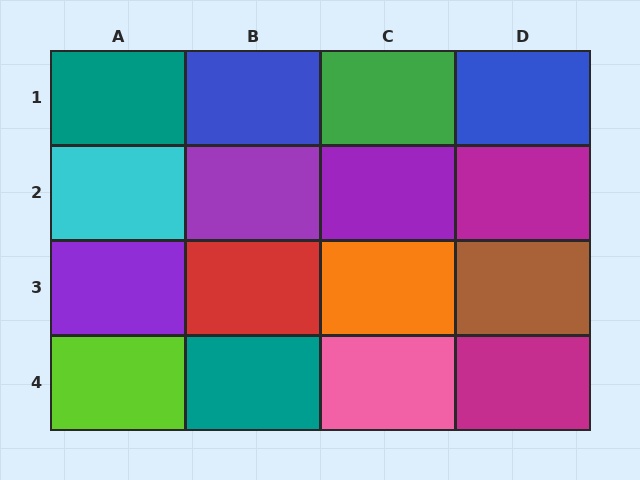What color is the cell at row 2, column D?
Magenta.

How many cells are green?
1 cell is green.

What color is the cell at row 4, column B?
Teal.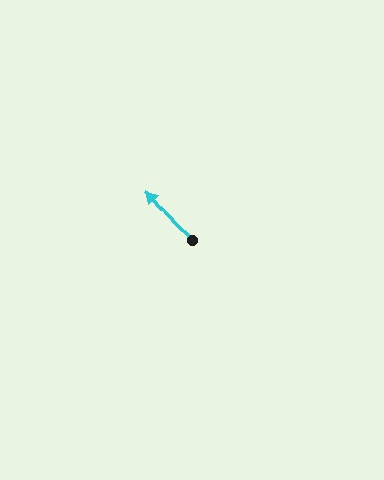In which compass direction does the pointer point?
Northwest.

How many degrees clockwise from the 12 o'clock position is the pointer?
Approximately 318 degrees.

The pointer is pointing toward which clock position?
Roughly 11 o'clock.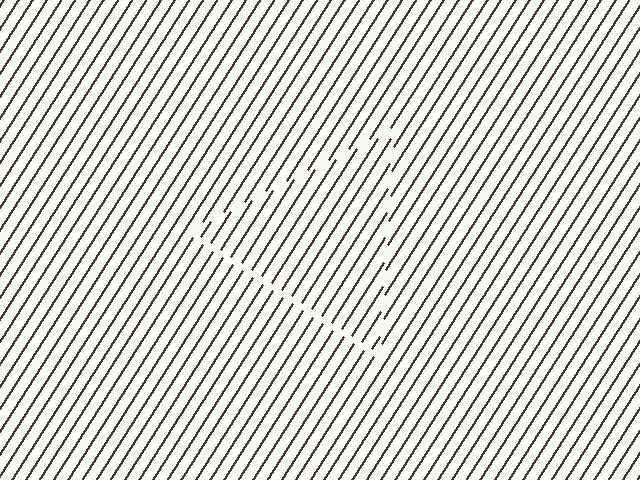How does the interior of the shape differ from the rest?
The interior of the shape contains the same grating, shifted by half a period — the contour is defined by the phase discontinuity where line-ends from the inner and outer gratings abut.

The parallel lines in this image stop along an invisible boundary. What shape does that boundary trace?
An illusory triangle. The interior of the shape contains the same grating, shifted by half a period — the contour is defined by the phase discontinuity where line-ends from the inner and outer gratings abut.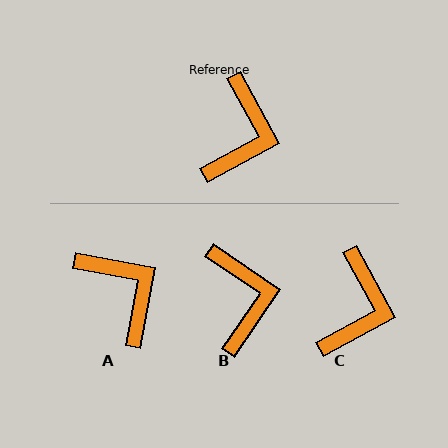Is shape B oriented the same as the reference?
No, it is off by about 27 degrees.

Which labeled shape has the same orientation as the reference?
C.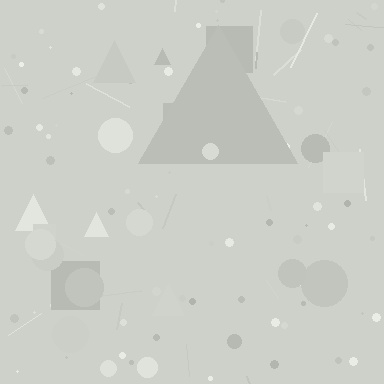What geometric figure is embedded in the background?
A triangle is embedded in the background.